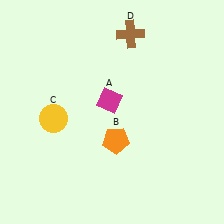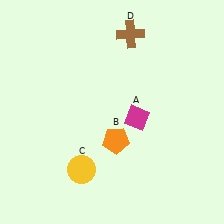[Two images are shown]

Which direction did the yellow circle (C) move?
The yellow circle (C) moved down.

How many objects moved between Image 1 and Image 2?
2 objects moved between the two images.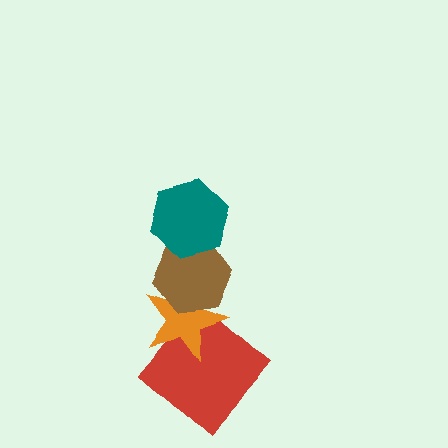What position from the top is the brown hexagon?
The brown hexagon is 2nd from the top.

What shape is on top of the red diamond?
The orange star is on top of the red diamond.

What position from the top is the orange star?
The orange star is 3rd from the top.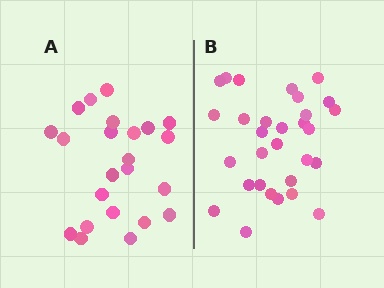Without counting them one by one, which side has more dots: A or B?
Region B (the right region) has more dots.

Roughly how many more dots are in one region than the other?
Region B has roughly 8 or so more dots than region A.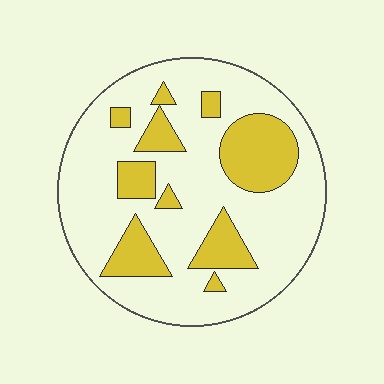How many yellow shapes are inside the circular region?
10.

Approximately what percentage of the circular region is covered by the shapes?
Approximately 25%.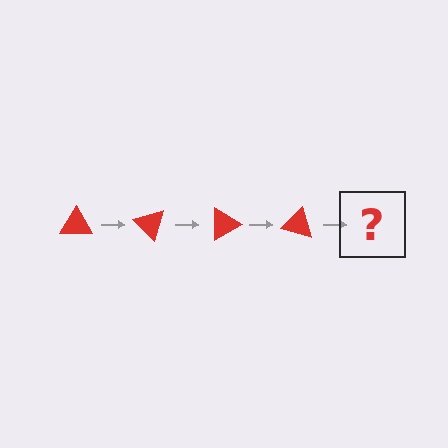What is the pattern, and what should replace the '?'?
The pattern is that the triangle rotates 45 degrees each step. The '?' should be a red triangle rotated 180 degrees.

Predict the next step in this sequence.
The next step is a red triangle rotated 180 degrees.